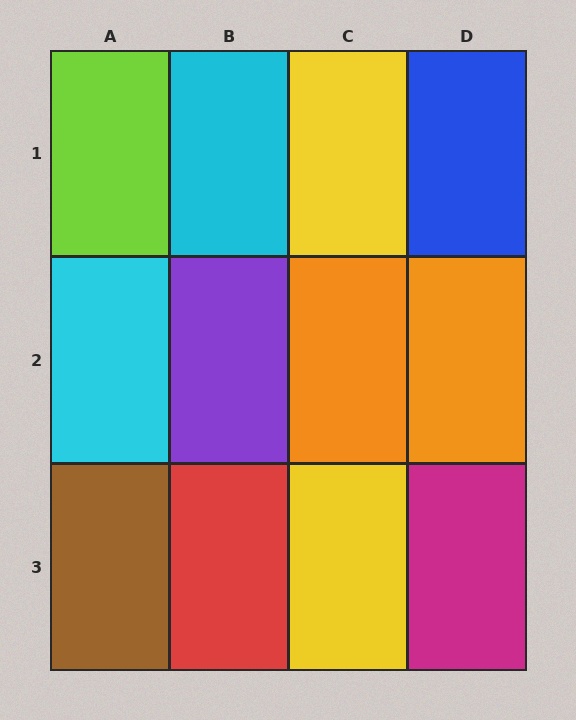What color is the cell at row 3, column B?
Red.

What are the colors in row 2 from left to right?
Cyan, purple, orange, orange.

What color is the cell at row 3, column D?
Magenta.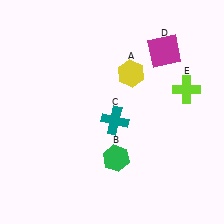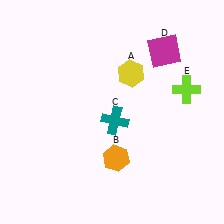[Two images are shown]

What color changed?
The hexagon (B) changed from green in Image 1 to orange in Image 2.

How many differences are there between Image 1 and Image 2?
There is 1 difference between the two images.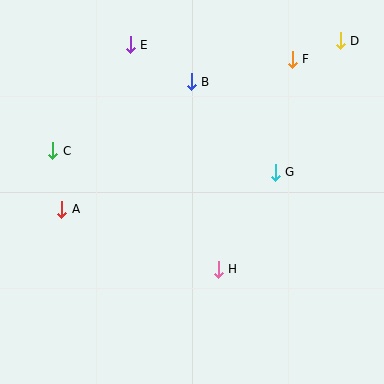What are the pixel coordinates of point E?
Point E is at (130, 45).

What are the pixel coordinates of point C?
Point C is at (53, 151).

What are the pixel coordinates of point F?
Point F is at (292, 59).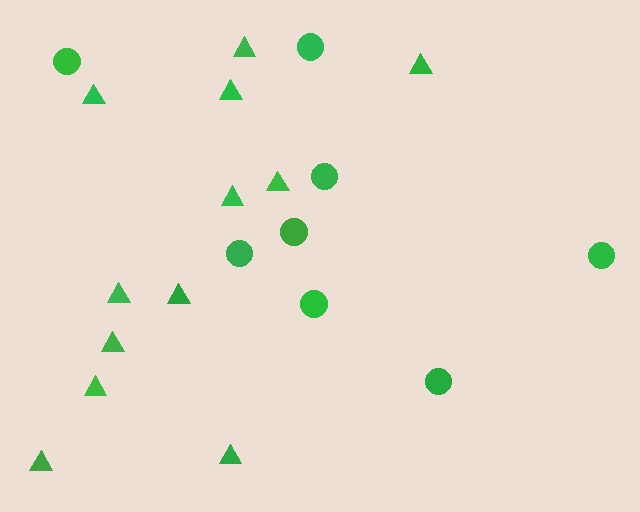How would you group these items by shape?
There are 2 groups: one group of triangles (12) and one group of circles (8).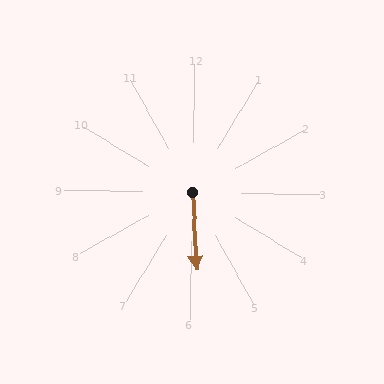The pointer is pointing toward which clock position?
Roughly 6 o'clock.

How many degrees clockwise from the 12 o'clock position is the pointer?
Approximately 176 degrees.